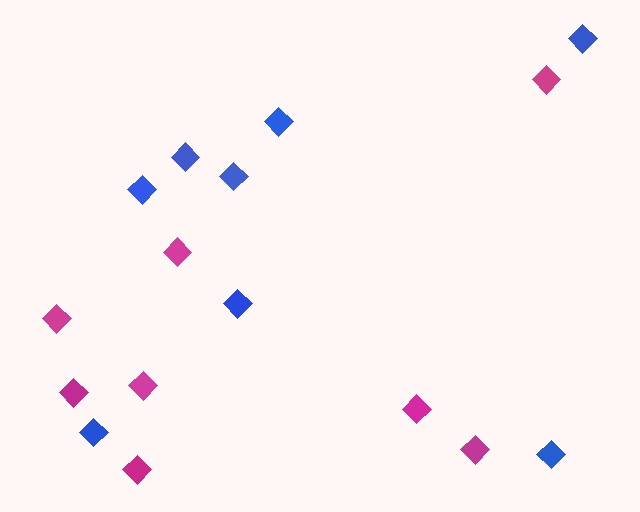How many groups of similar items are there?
There are 2 groups: one group of blue diamonds (8) and one group of magenta diamonds (8).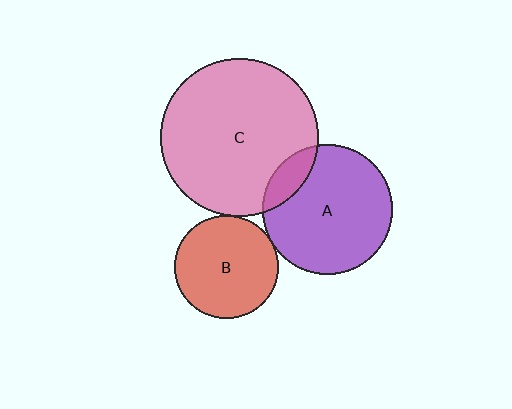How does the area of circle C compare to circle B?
Approximately 2.3 times.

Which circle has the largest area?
Circle C (pink).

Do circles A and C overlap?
Yes.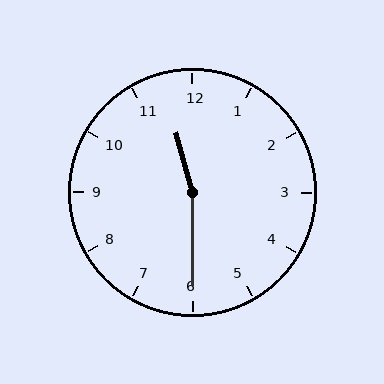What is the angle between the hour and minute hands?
Approximately 165 degrees.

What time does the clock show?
11:30.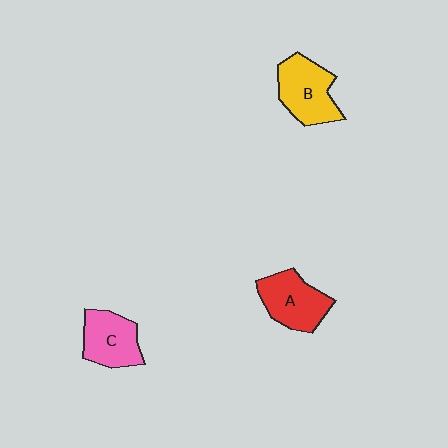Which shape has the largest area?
Shape B (yellow).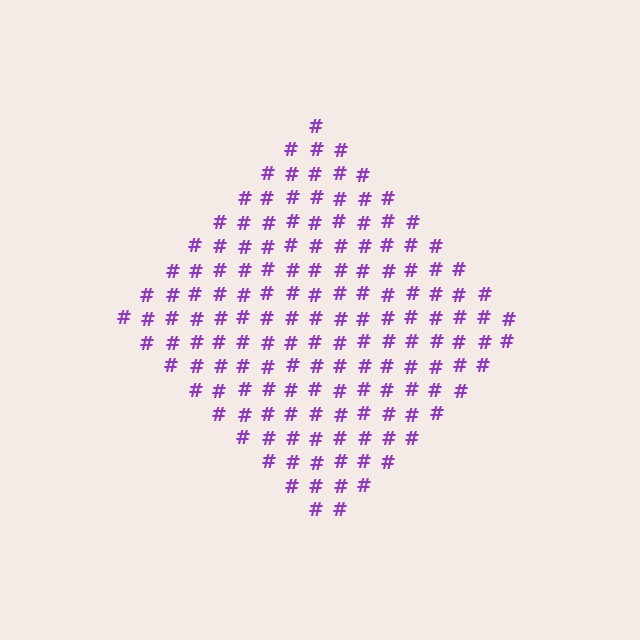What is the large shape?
The large shape is a diamond.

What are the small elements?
The small elements are hash symbols.